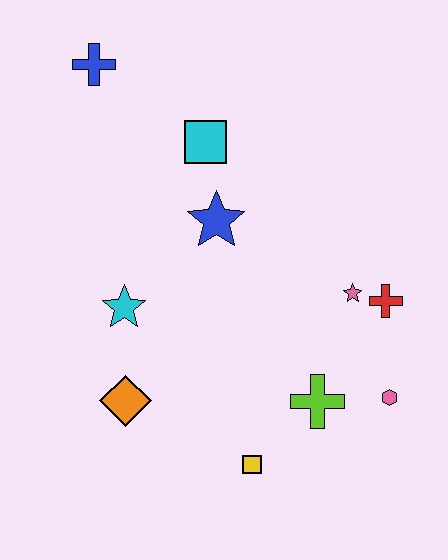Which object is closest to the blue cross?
The cyan square is closest to the blue cross.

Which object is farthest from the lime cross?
The blue cross is farthest from the lime cross.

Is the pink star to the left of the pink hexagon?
Yes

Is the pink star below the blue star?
Yes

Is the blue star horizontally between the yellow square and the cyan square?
Yes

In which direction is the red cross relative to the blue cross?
The red cross is to the right of the blue cross.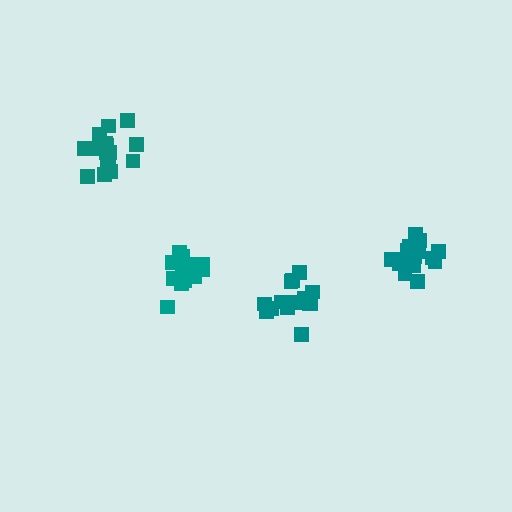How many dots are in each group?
Group 1: 18 dots, Group 2: 15 dots, Group 3: 17 dots, Group 4: 17 dots (67 total).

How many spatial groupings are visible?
There are 4 spatial groupings.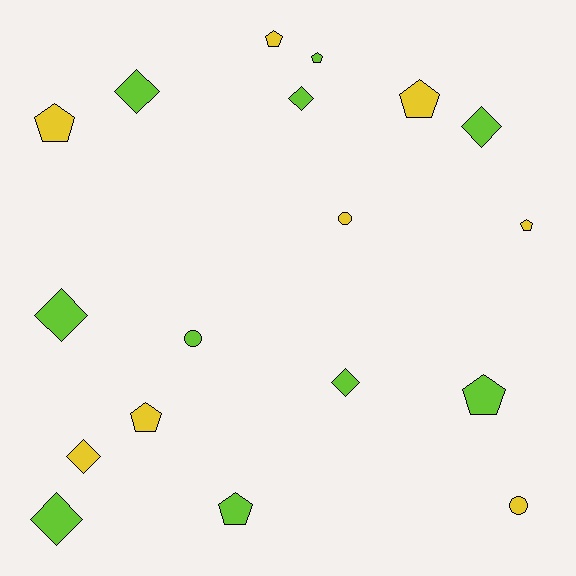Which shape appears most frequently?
Pentagon, with 8 objects.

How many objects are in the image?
There are 18 objects.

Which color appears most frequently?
Lime, with 10 objects.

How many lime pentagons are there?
There are 3 lime pentagons.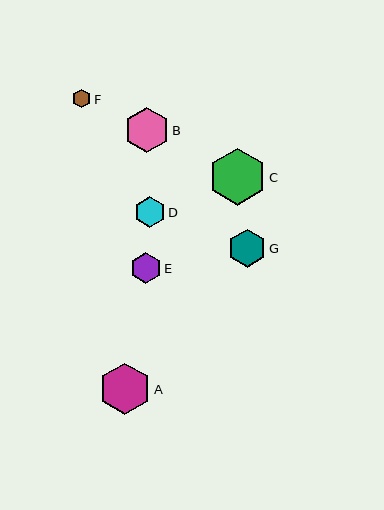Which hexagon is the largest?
Hexagon C is the largest with a size of approximately 57 pixels.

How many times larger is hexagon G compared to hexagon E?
Hexagon G is approximately 1.2 times the size of hexagon E.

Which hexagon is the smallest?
Hexagon F is the smallest with a size of approximately 19 pixels.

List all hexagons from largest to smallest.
From largest to smallest: C, A, B, G, E, D, F.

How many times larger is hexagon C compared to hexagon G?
Hexagon C is approximately 1.5 times the size of hexagon G.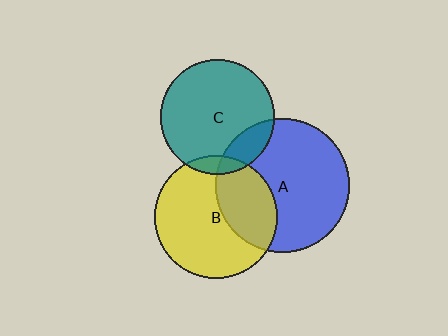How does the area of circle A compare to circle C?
Approximately 1.4 times.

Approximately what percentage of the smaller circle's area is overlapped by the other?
Approximately 10%.